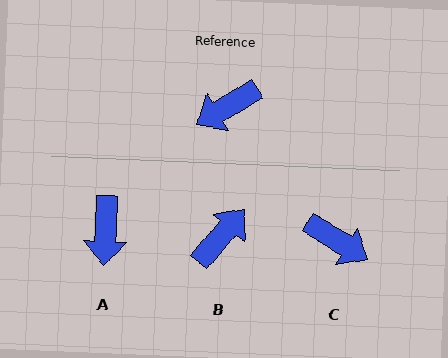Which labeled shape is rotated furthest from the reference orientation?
B, about 161 degrees away.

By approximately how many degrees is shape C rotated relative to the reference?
Approximately 118 degrees counter-clockwise.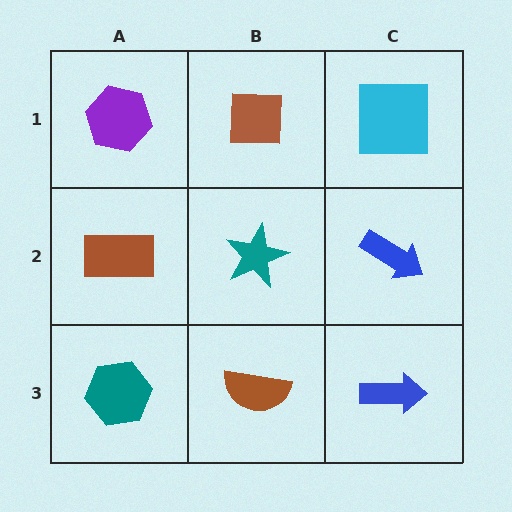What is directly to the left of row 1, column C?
A brown square.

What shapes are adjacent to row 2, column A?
A purple hexagon (row 1, column A), a teal hexagon (row 3, column A), a teal star (row 2, column B).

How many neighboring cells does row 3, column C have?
2.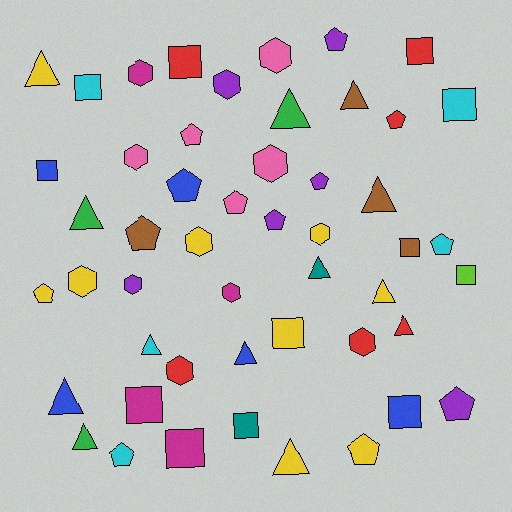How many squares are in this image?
There are 12 squares.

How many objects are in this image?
There are 50 objects.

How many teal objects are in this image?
There are 2 teal objects.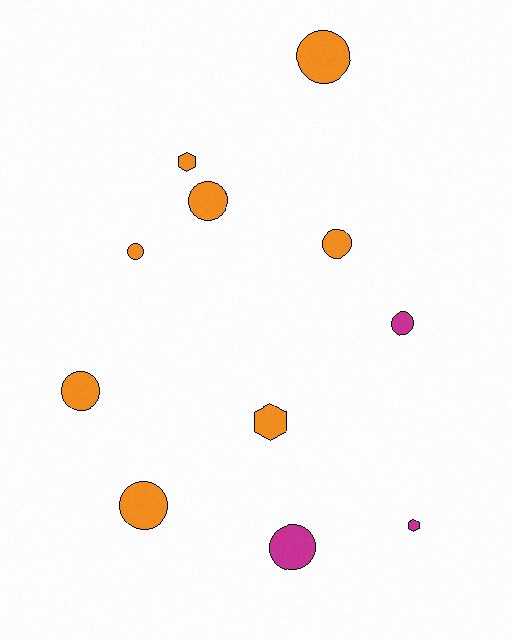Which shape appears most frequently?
Circle, with 8 objects.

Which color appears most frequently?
Orange, with 8 objects.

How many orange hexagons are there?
There are 2 orange hexagons.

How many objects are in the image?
There are 11 objects.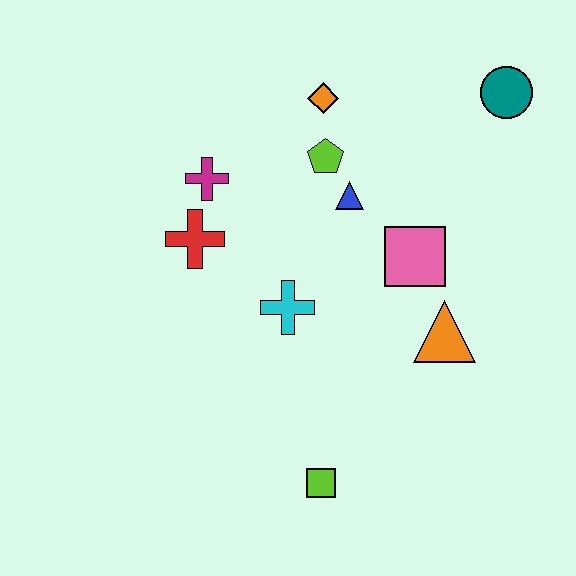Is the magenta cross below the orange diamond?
Yes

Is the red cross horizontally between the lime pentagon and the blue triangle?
No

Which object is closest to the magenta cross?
The red cross is closest to the magenta cross.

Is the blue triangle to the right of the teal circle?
No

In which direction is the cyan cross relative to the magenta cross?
The cyan cross is below the magenta cross.